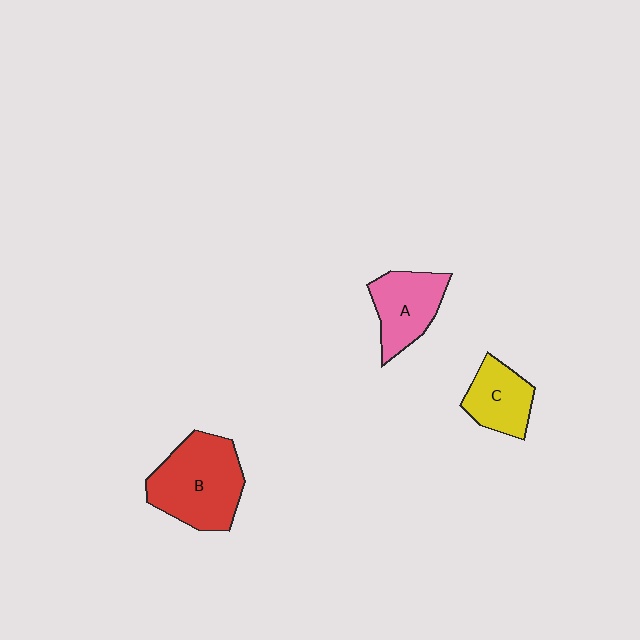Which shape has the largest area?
Shape B (red).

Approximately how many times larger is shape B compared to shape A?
Approximately 1.5 times.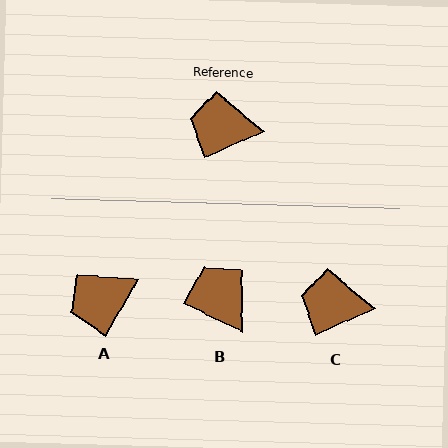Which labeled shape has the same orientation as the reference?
C.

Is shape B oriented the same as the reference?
No, it is off by about 49 degrees.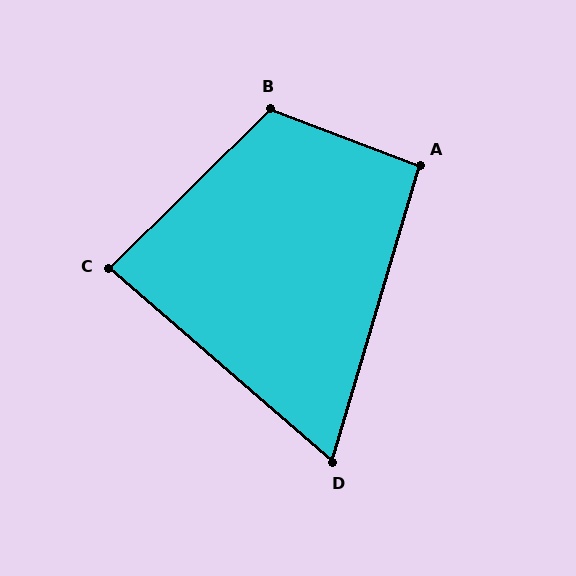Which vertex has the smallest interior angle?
D, at approximately 65 degrees.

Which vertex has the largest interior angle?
B, at approximately 115 degrees.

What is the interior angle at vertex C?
Approximately 86 degrees (approximately right).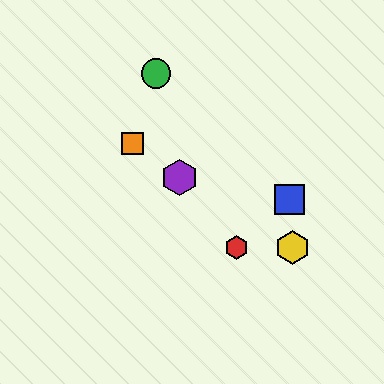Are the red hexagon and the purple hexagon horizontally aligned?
No, the red hexagon is at y≈247 and the purple hexagon is at y≈177.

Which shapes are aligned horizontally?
The red hexagon, the yellow hexagon are aligned horizontally.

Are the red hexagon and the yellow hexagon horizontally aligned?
Yes, both are at y≈247.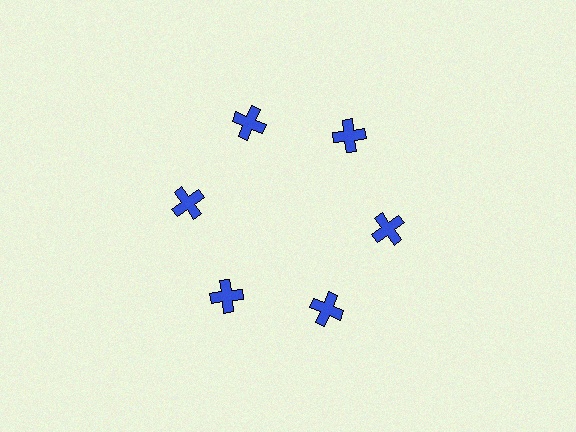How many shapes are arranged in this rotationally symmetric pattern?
There are 6 shapes, arranged in 6 groups of 1.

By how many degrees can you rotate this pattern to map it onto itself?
The pattern maps onto itself every 60 degrees of rotation.